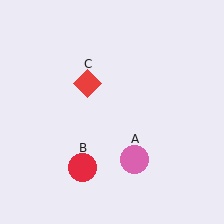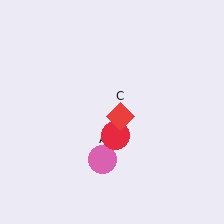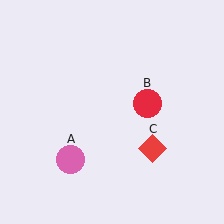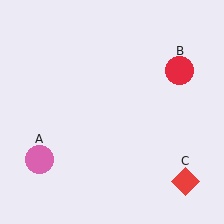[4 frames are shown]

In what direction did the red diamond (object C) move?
The red diamond (object C) moved down and to the right.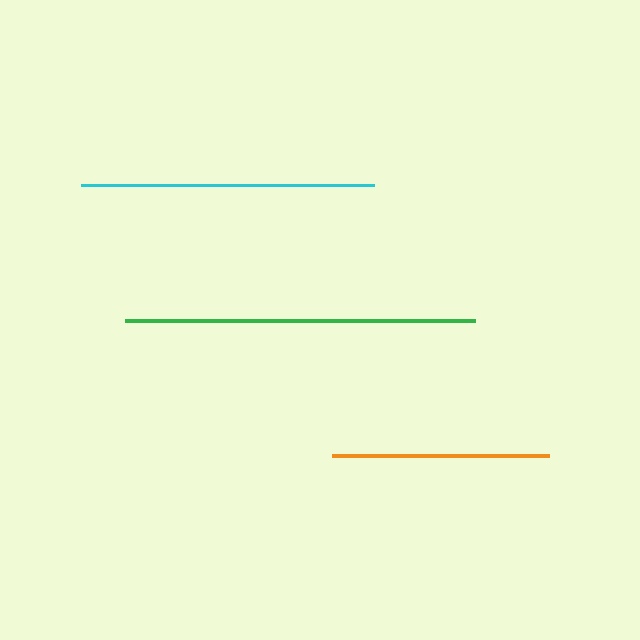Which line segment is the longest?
The green line is the longest at approximately 350 pixels.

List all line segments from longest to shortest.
From longest to shortest: green, cyan, orange.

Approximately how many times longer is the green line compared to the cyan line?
The green line is approximately 1.2 times the length of the cyan line.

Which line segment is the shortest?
The orange line is the shortest at approximately 217 pixels.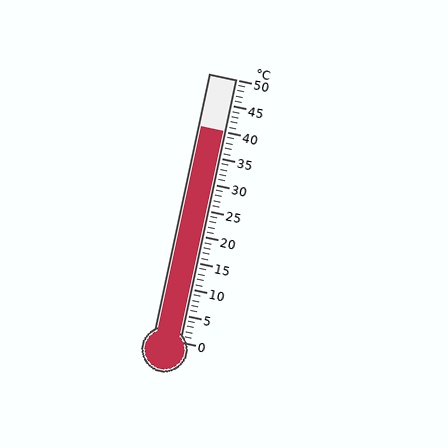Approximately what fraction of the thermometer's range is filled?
The thermometer is filled to approximately 80% of its range.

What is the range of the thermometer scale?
The thermometer scale ranges from 0°C to 50°C.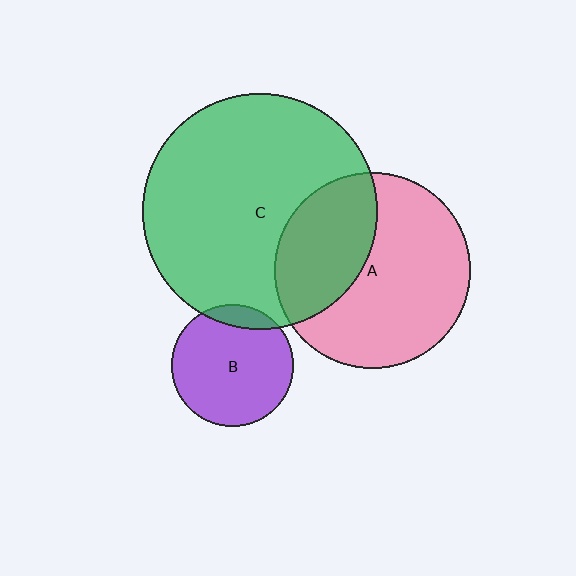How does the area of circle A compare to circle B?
Approximately 2.5 times.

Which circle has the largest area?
Circle C (green).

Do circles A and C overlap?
Yes.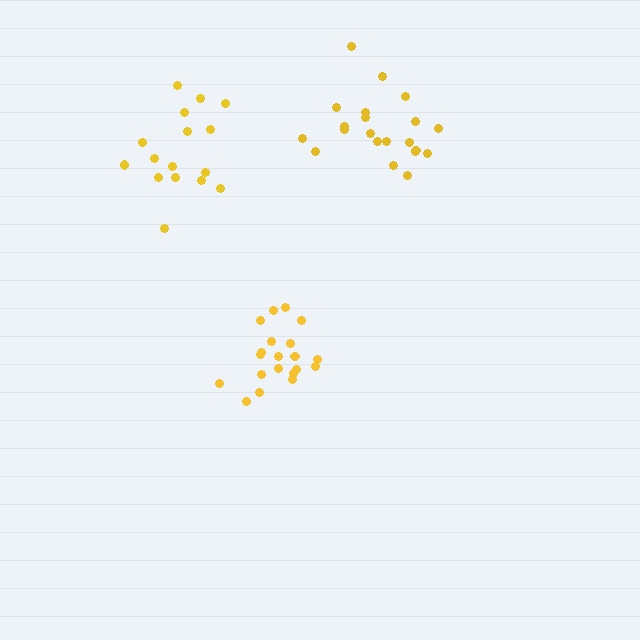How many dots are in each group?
Group 1: 20 dots, Group 2: 21 dots, Group 3: 16 dots (57 total).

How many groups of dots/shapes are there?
There are 3 groups.